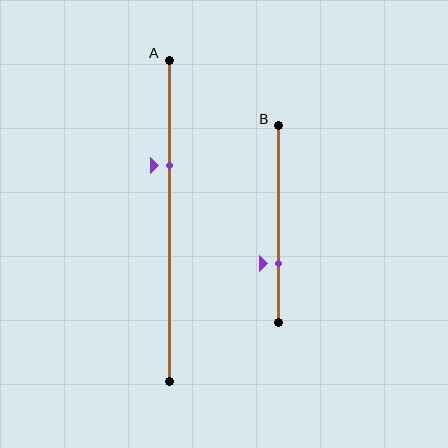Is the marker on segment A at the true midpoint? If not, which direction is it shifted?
No, the marker on segment A is shifted upward by about 17% of the segment length.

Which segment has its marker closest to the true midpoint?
Segment A has its marker closest to the true midpoint.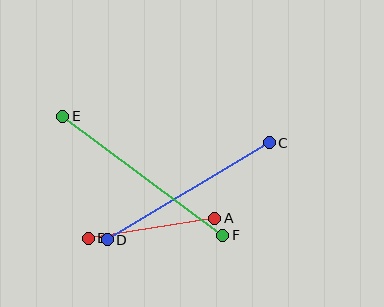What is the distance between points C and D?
The distance is approximately 189 pixels.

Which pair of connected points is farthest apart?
Points E and F are farthest apart.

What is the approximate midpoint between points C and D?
The midpoint is at approximately (188, 191) pixels.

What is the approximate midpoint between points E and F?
The midpoint is at approximately (143, 176) pixels.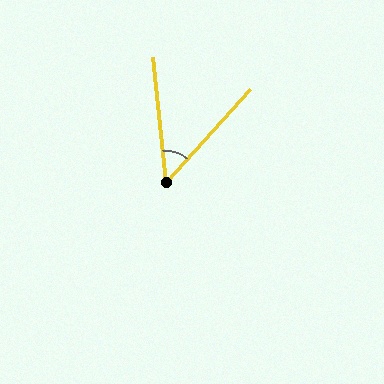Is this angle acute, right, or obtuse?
It is acute.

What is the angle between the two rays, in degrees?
Approximately 48 degrees.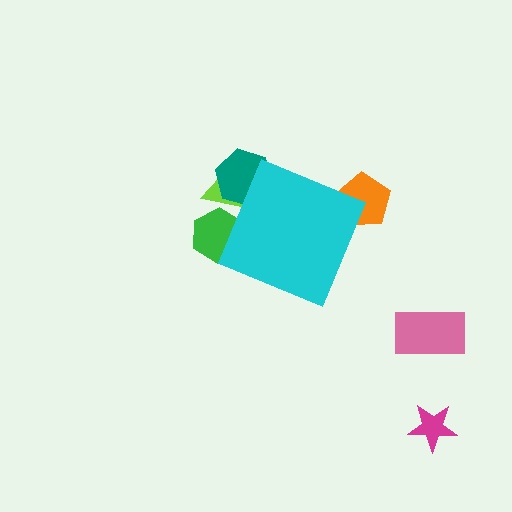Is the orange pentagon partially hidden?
Yes, the orange pentagon is partially hidden behind the cyan diamond.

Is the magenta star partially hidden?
No, the magenta star is fully visible.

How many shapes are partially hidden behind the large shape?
4 shapes are partially hidden.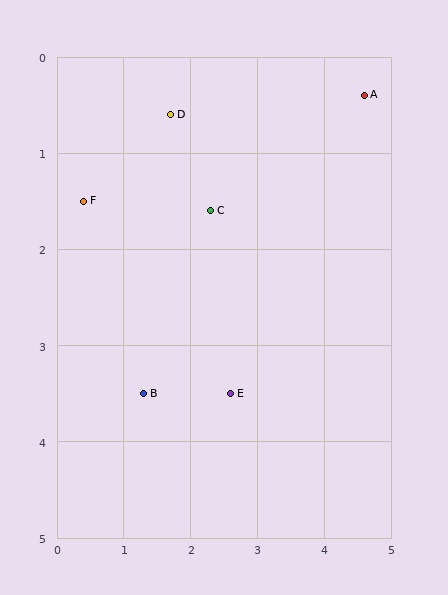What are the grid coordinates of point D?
Point D is at approximately (1.7, 0.6).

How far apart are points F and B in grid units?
Points F and B are about 2.2 grid units apart.